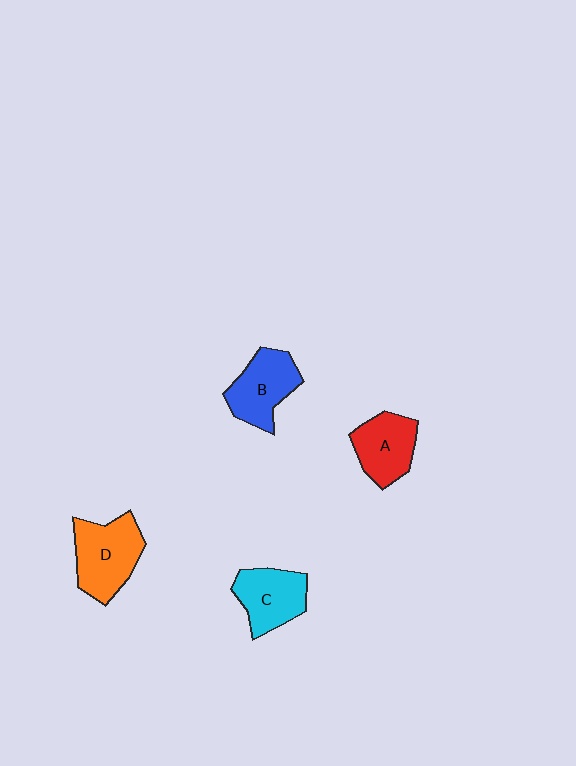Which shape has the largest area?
Shape D (orange).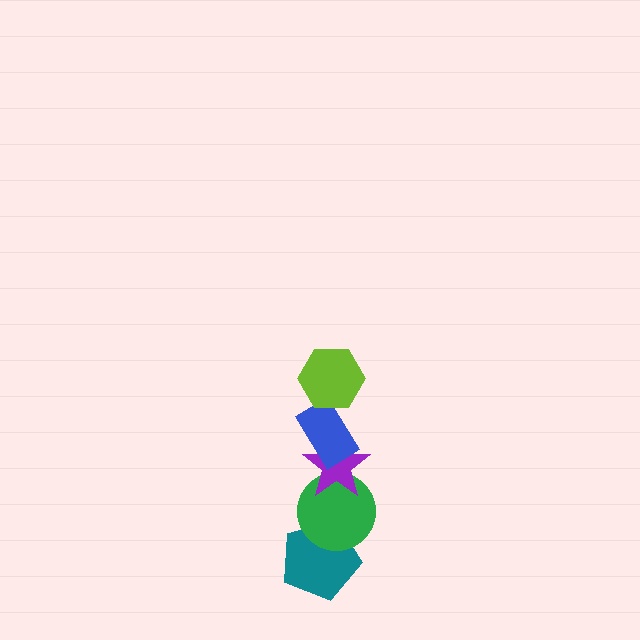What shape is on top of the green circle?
The purple star is on top of the green circle.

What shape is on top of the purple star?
The blue rectangle is on top of the purple star.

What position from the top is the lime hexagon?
The lime hexagon is 1st from the top.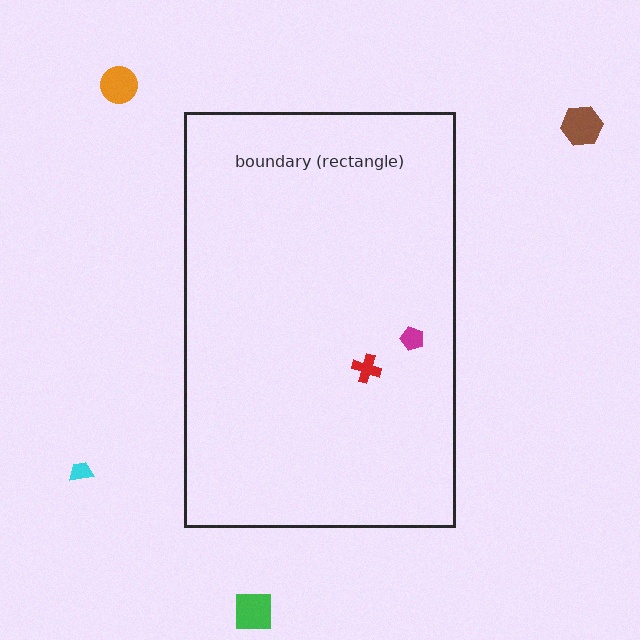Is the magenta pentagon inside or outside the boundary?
Inside.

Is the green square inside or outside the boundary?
Outside.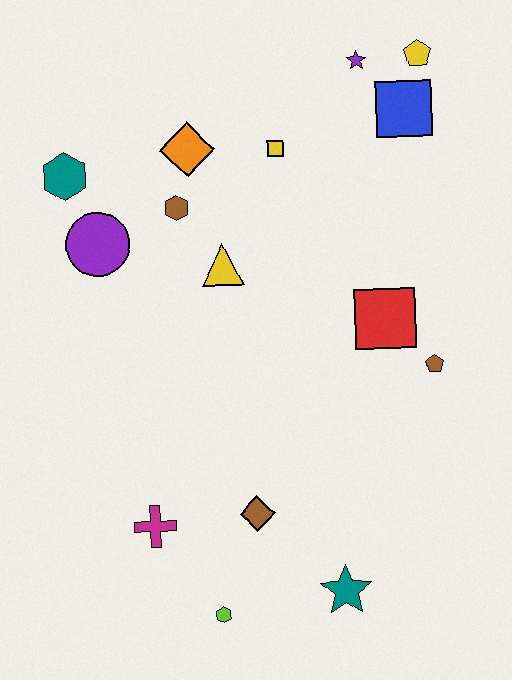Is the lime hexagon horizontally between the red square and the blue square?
No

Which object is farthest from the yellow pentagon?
The lime hexagon is farthest from the yellow pentagon.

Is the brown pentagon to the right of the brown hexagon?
Yes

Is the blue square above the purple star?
No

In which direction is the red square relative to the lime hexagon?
The red square is above the lime hexagon.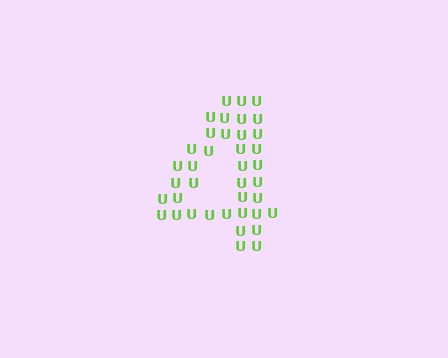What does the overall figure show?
The overall figure shows the digit 4.